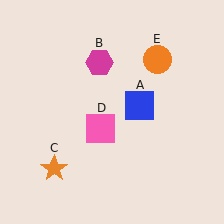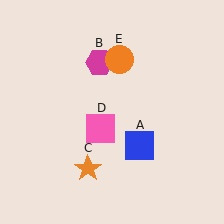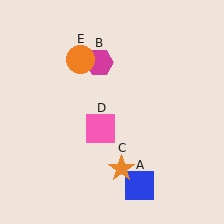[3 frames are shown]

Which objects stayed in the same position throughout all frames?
Magenta hexagon (object B) and pink square (object D) remained stationary.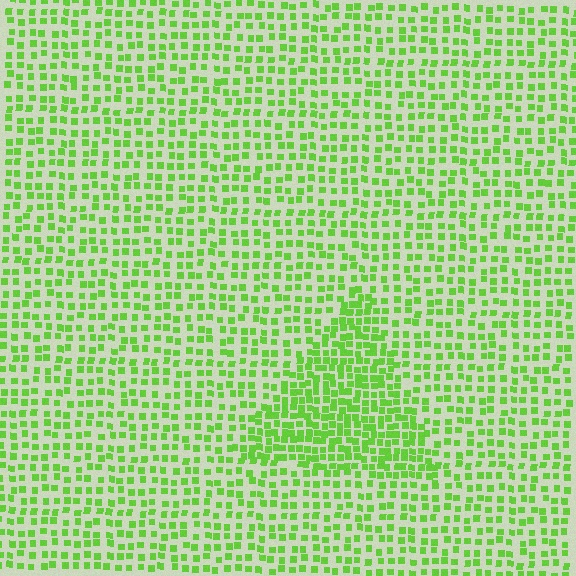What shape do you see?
I see a triangle.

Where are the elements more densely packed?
The elements are more densely packed inside the triangle boundary.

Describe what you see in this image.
The image contains small lime elements arranged at two different densities. A triangle-shaped region is visible where the elements are more densely packed than the surrounding area.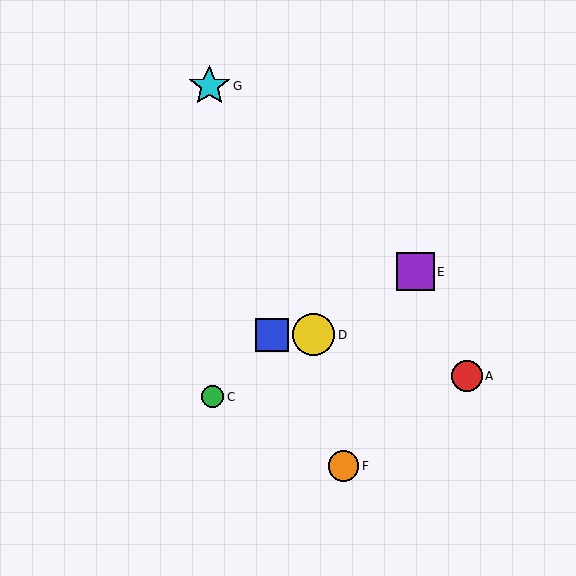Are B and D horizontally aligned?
Yes, both are at y≈335.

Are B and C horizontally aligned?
No, B is at y≈335 and C is at y≈397.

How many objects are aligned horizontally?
2 objects (B, D) are aligned horizontally.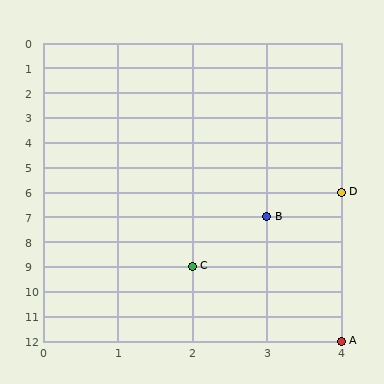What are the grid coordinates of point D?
Point D is at grid coordinates (4, 6).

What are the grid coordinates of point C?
Point C is at grid coordinates (2, 9).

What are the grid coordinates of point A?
Point A is at grid coordinates (4, 12).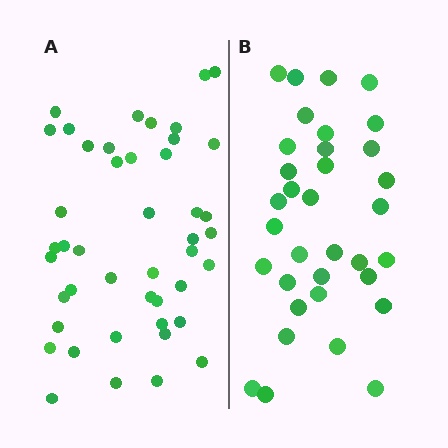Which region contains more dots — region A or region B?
Region A (the left region) has more dots.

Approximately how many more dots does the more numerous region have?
Region A has roughly 12 or so more dots than region B.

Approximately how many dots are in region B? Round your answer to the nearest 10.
About 30 dots. (The exact count is 34, which rounds to 30.)